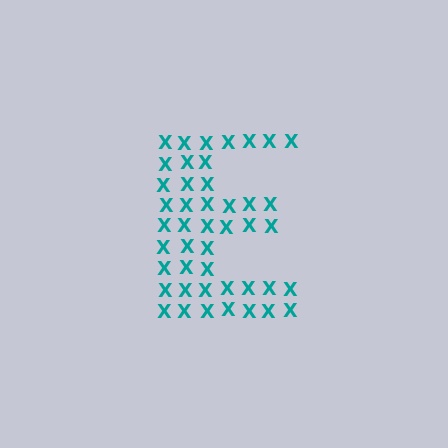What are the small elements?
The small elements are letter X's.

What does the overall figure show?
The overall figure shows the letter E.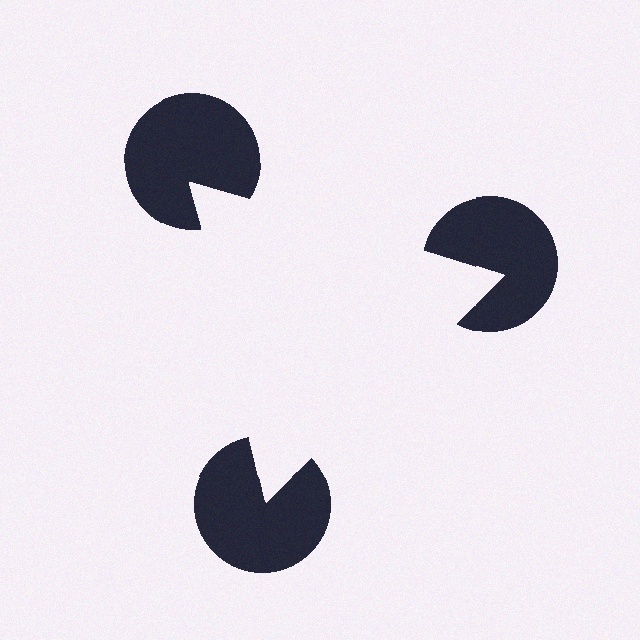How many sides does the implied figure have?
3 sides.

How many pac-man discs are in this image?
There are 3 — one at each vertex of the illusory triangle.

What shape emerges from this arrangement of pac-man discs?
An illusory triangle — its edges are inferred from the aligned wedge cuts in the pac-man discs, not physically drawn.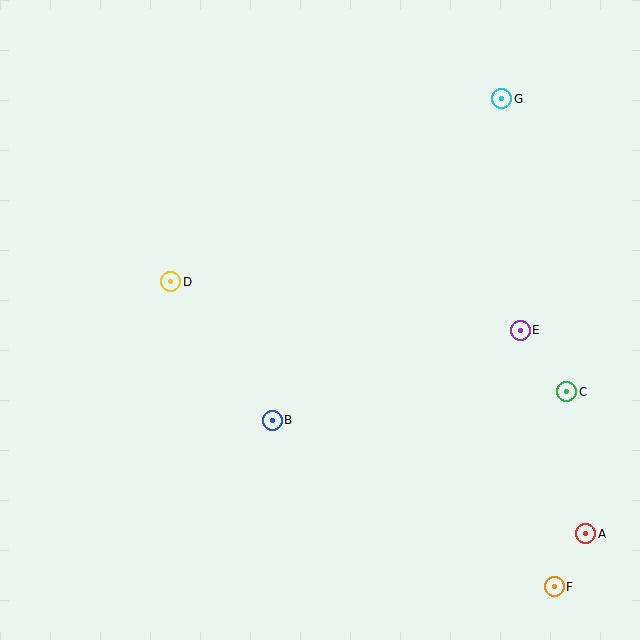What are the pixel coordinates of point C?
Point C is at (567, 392).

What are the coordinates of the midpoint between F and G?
The midpoint between F and G is at (528, 343).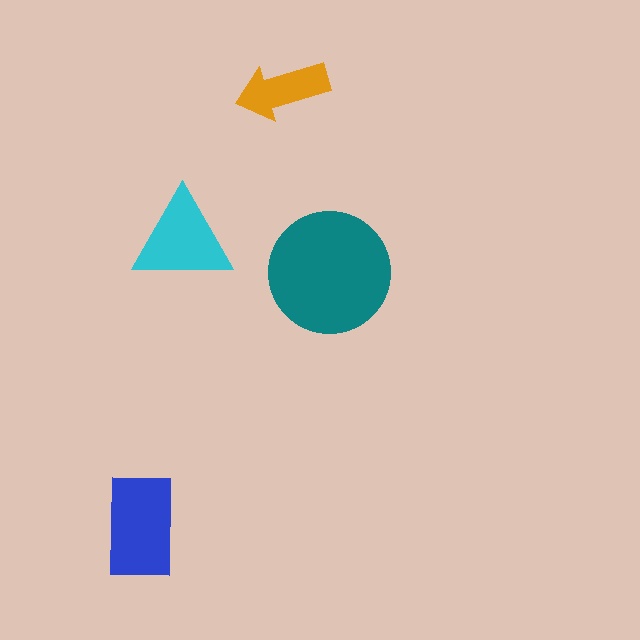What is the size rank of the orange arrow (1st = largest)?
4th.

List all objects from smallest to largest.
The orange arrow, the cyan triangle, the blue rectangle, the teal circle.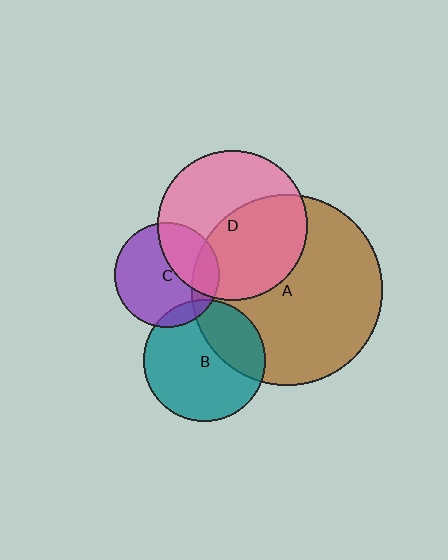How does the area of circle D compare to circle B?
Approximately 1.5 times.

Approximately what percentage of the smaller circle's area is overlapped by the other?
Approximately 35%.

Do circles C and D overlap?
Yes.